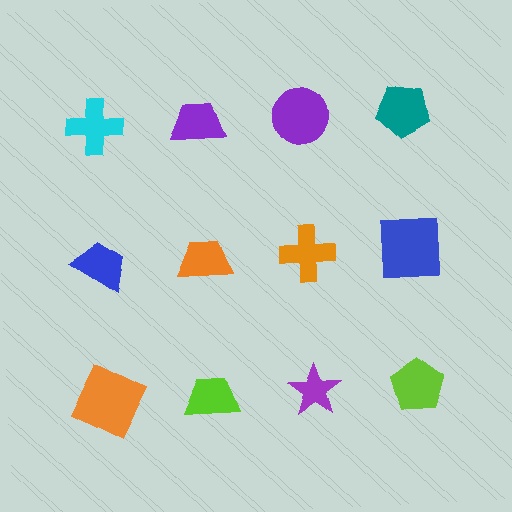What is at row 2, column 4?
A blue square.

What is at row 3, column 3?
A purple star.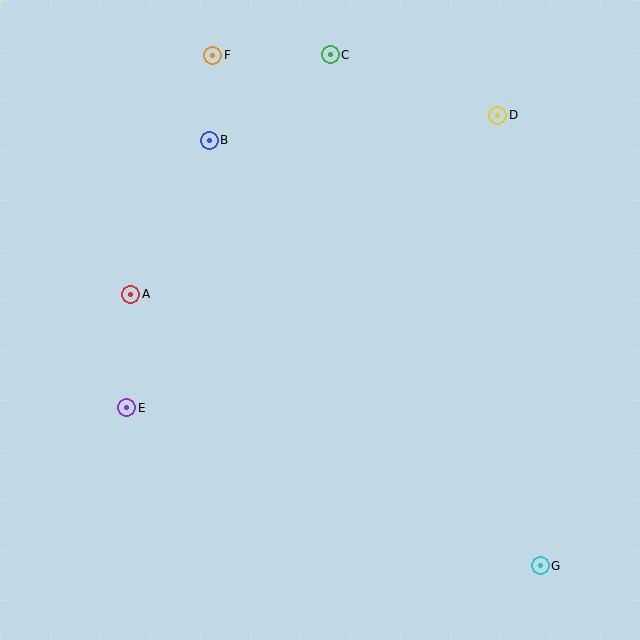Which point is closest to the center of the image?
Point A at (131, 294) is closest to the center.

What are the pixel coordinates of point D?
Point D is at (498, 115).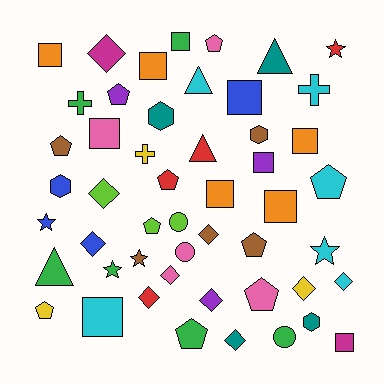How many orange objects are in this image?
There are 5 orange objects.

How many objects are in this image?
There are 50 objects.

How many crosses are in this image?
There are 3 crosses.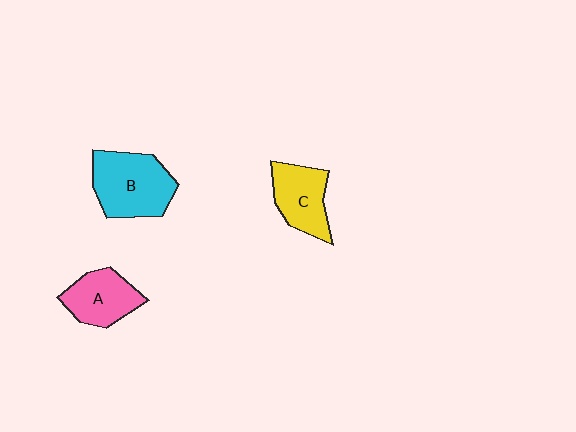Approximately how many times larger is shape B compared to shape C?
Approximately 1.4 times.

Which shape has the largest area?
Shape B (cyan).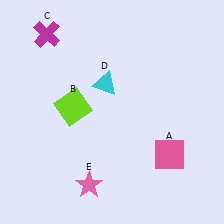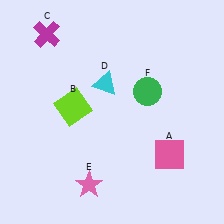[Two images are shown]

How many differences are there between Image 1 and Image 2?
There is 1 difference between the two images.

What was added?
A green circle (F) was added in Image 2.